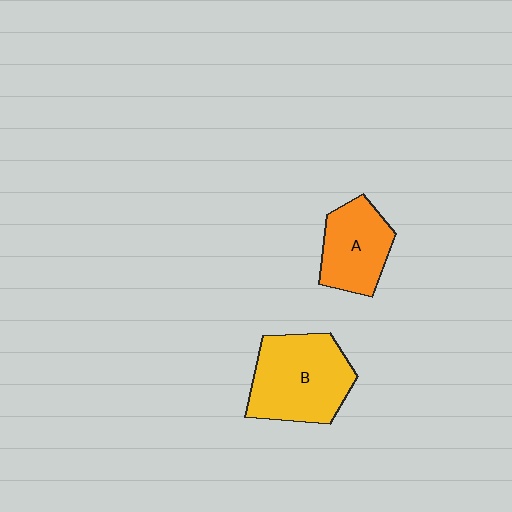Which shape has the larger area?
Shape B (yellow).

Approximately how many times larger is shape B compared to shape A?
Approximately 1.5 times.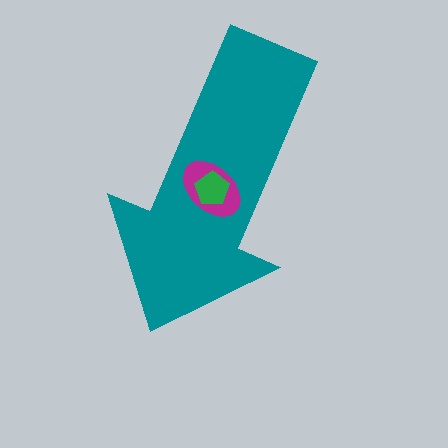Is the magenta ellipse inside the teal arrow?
Yes.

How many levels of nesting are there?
3.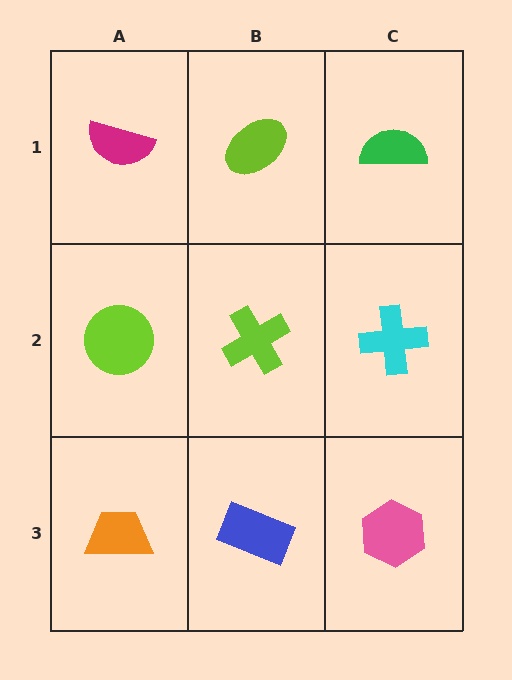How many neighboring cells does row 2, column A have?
3.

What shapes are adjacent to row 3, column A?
A lime circle (row 2, column A), a blue rectangle (row 3, column B).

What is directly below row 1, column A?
A lime circle.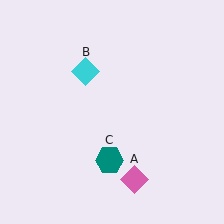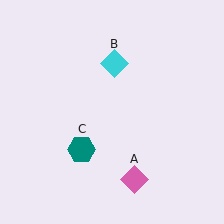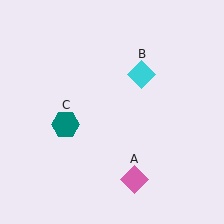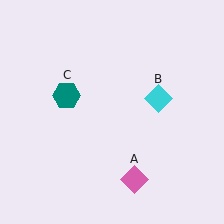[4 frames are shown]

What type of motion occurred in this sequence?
The cyan diamond (object B), teal hexagon (object C) rotated clockwise around the center of the scene.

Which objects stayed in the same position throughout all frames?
Pink diamond (object A) remained stationary.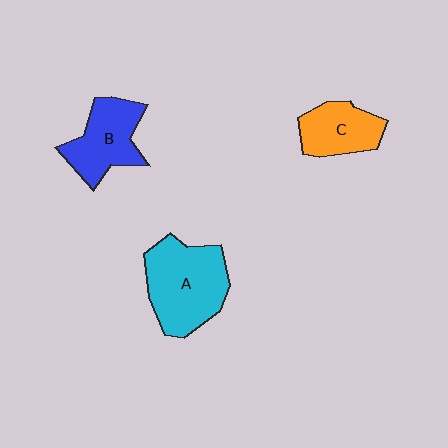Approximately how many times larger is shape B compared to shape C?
Approximately 1.2 times.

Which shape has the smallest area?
Shape C (orange).